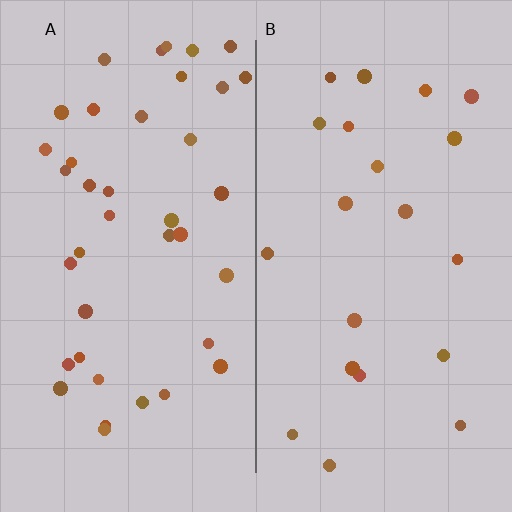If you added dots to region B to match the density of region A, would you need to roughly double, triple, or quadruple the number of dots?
Approximately double.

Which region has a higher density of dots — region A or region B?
A (the left).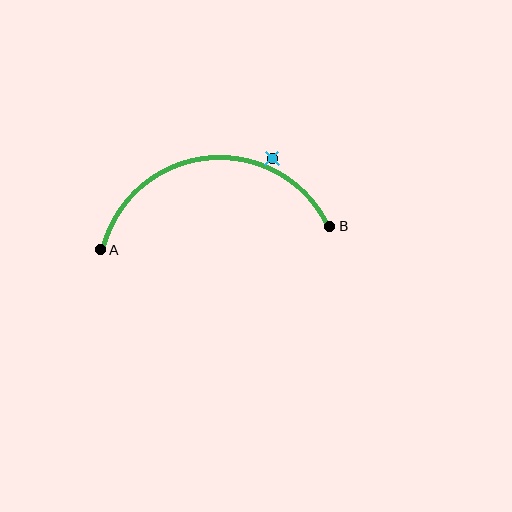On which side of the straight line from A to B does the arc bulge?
The arc bulges above the straight line connecting A and B.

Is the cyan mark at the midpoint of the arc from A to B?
No — the cyan mark does not lie on the arc at all. It sits slightly outside the curve.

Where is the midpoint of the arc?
The arc midpoint is the point on the curve farthest from the straight line joining A and B. It sits above that line.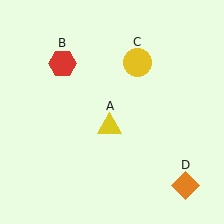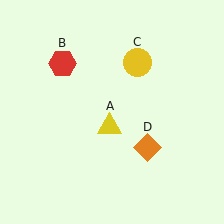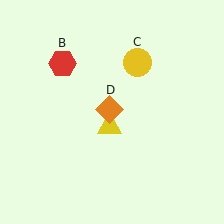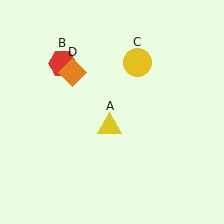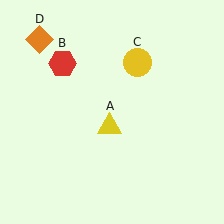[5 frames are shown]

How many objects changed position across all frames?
1 object changed position: orange diamond (object D).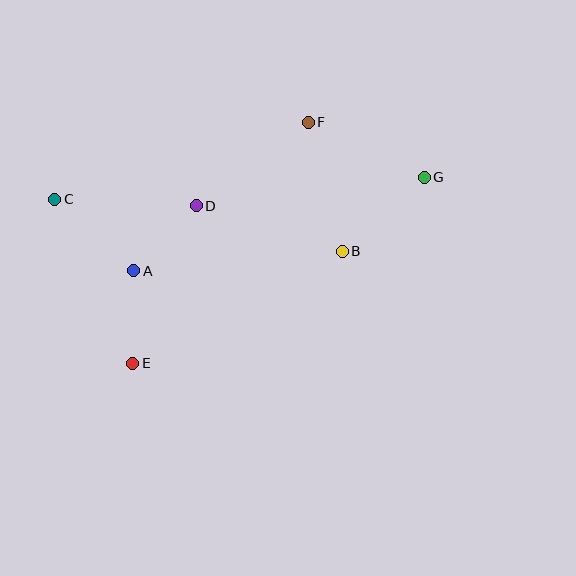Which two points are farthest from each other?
Points C and G are farthest from each other.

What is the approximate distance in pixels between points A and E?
The distance between A and E is approximately 93 pixels.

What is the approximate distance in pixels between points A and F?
The distance between A and F is approximately 229 pixels.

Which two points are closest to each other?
Points A and D are closest to each other.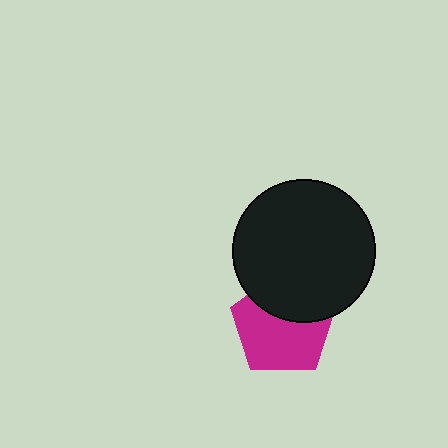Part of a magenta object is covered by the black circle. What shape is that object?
It is a pentagon.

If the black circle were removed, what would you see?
You would see the complete magenta pentagon.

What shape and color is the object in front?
The object in front is a black circle.